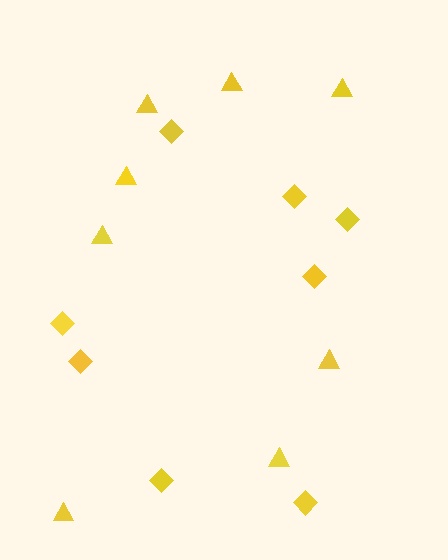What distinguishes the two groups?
There are 2 groups: one group of triangles (8) and one group of diamonds (8).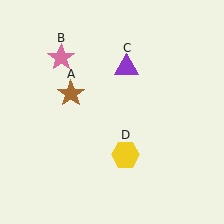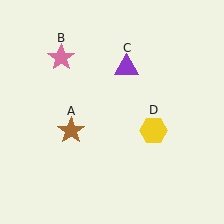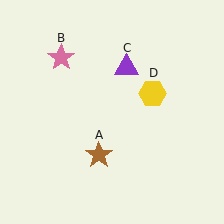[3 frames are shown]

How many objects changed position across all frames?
2 objects changed position: brown star (object A), yellow hexagon (object D).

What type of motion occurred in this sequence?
The brown star (object A), yellow hexagon (object D) rotated counterclockwise around the center of the scene.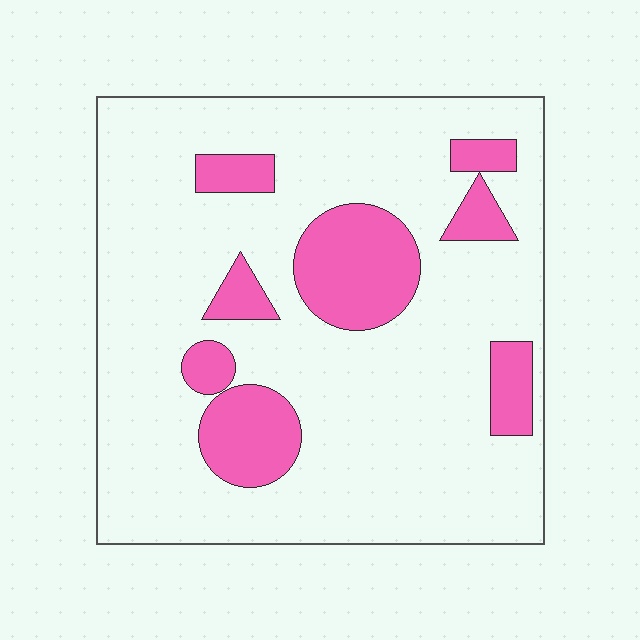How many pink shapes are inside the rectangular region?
8.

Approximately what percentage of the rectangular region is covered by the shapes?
Approximately 20%.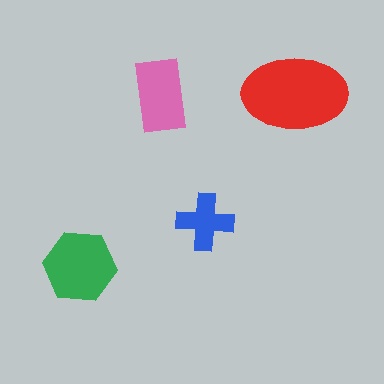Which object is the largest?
The red ellipse.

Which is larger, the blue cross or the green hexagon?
The green hexagon.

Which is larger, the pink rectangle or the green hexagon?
The green hexagon.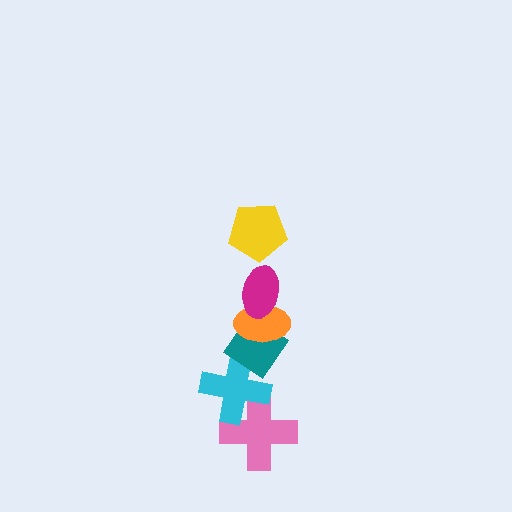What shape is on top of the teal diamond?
The orange ellipse is on top of the teal diamond.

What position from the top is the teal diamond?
The teal diamond is 4th from the top.